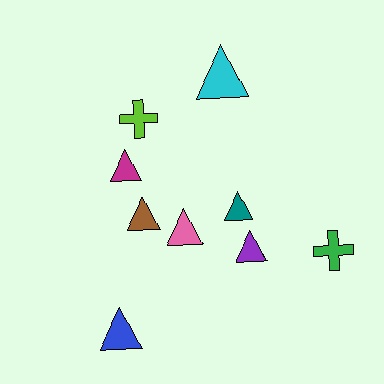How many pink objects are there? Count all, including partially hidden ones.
There is 1 pink object.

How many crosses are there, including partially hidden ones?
There are 2 crosses.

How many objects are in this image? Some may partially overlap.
There are 9 objects.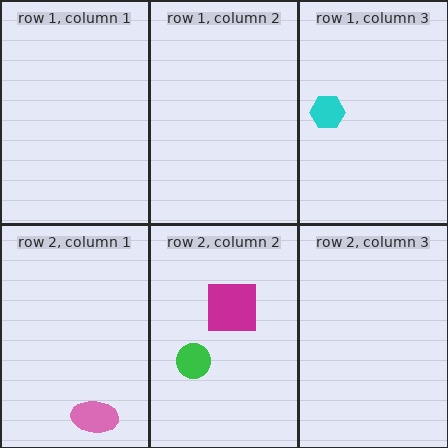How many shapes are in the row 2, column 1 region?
1.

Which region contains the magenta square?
The row 2, column 2 region.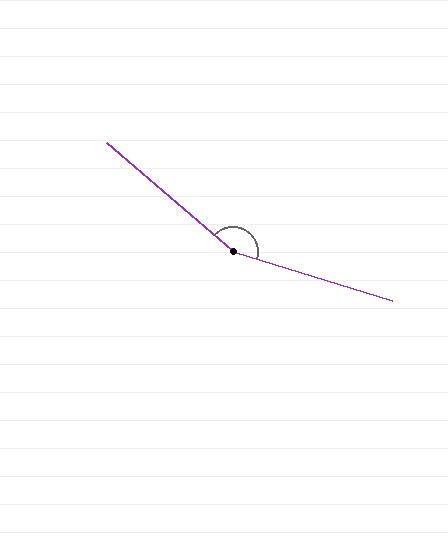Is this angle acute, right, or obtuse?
It is obtuse.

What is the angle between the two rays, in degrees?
Approximately 156 degrees.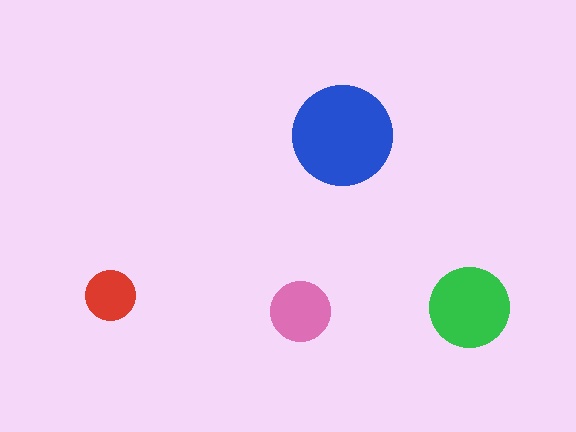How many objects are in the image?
There are 4 objects in the image.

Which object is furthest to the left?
The red circle is leftmost.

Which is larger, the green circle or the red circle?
The green one.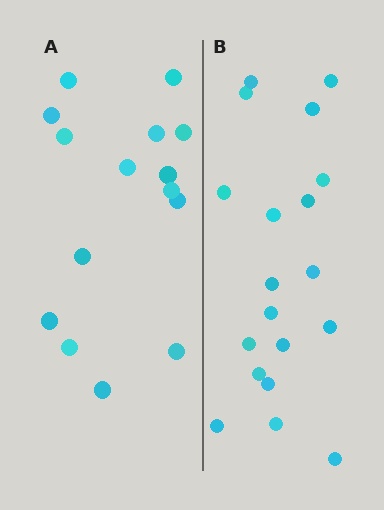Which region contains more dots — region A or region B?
Region B (the right region) has more dots.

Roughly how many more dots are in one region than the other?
Region B has about 4 more dots than region A.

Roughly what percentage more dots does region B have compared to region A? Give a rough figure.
About 25% more.